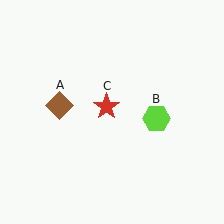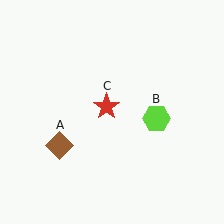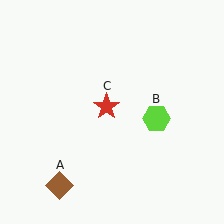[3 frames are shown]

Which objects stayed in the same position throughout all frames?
Lime hexagon (object B) and red star (object C) remained stationary.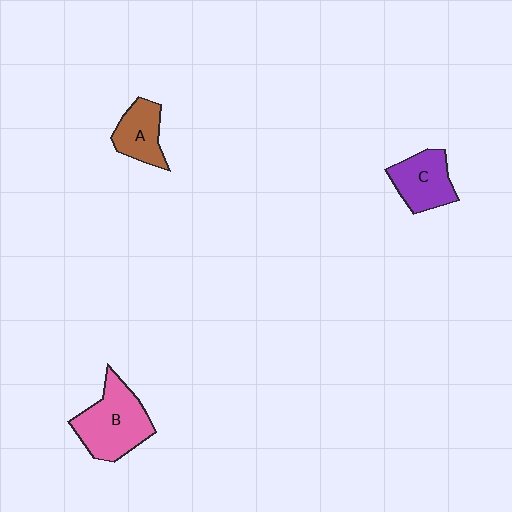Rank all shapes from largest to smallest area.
From largest to smallest: B (pink), C (purple), A (brown).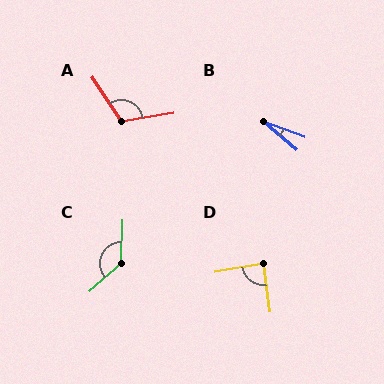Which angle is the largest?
C, at approximately 132 degrees.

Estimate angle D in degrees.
Approximately 87 degrees.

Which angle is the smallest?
B, at approximately 20 degrees.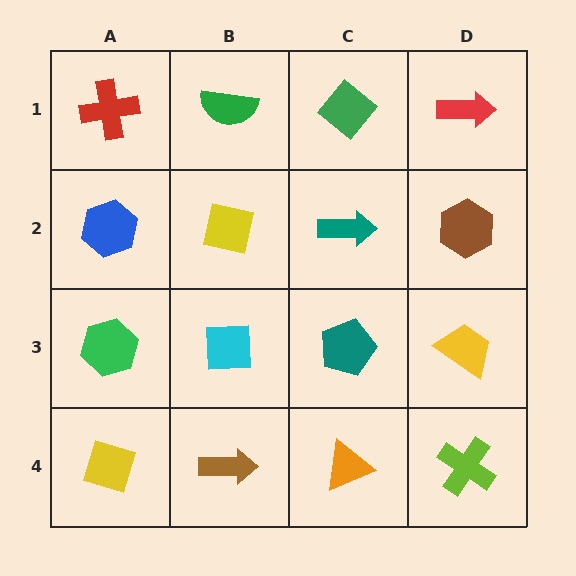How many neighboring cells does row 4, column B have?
3.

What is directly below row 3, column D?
A lime cross.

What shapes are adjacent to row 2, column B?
A green semicircle (row 1, column B), a cyan square (row 3, column B), a blue hexagon (row 2, column A), a teal arrow (row 2, column C).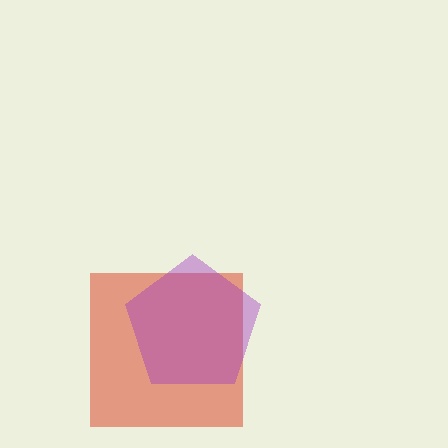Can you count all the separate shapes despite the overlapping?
Yes, there are 2 separate shapes.